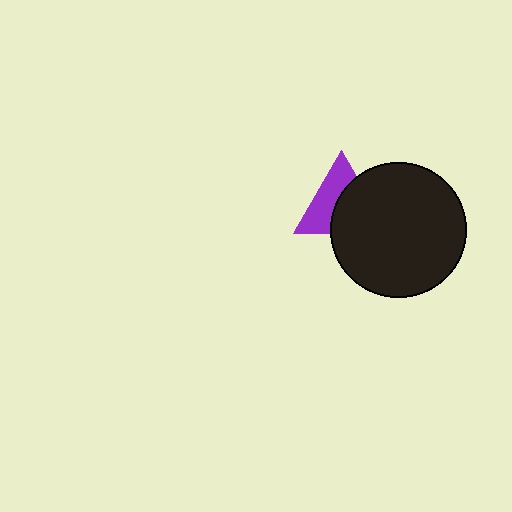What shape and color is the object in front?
The object in front is a black circle.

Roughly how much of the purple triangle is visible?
About half of it is visible (roughly 49%).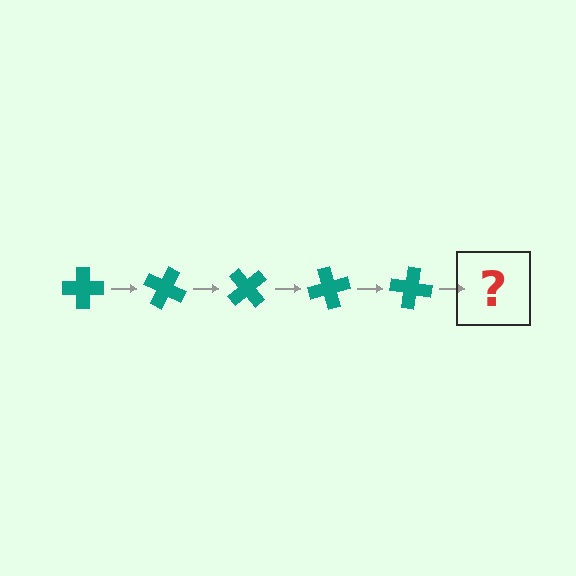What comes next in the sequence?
The next element should be a teal cross rotated 125 degrees.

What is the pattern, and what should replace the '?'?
The pattern is that the cross rotates 25 degrees each step. The '?' should be a teal cross rotated 125 degrees.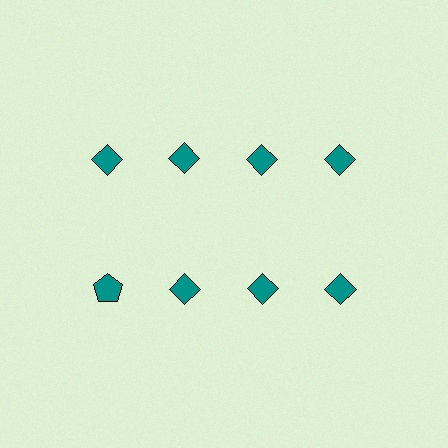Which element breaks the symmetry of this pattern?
The teal pentagon in the second row, leftmost column breaks the symmetry. All other shapes are teal diamonds.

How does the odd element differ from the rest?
It has a different shape: pentagon instead of diamond.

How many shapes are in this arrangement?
There are 8 shapes arranged in a grid pattern.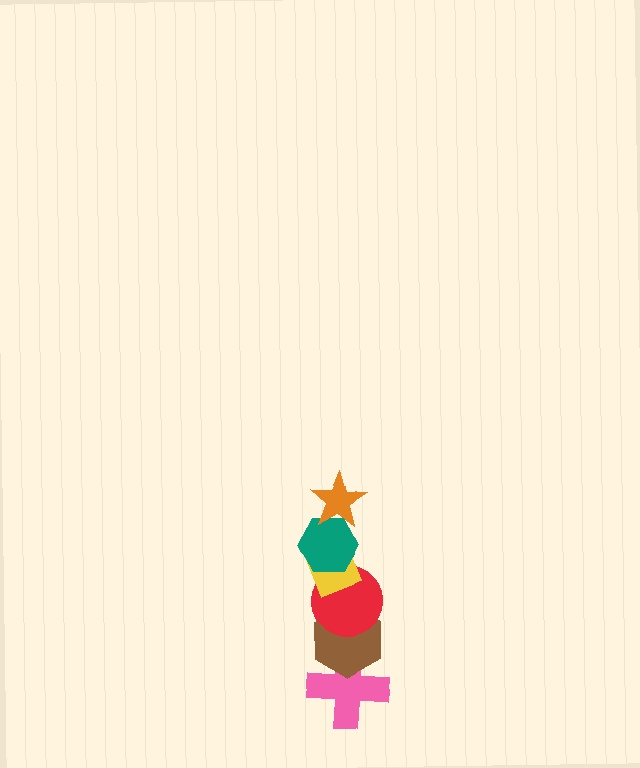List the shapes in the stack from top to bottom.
From top to bottom: the orange star, the teal hexagon, the yellow diamond, the red circle, the brown hexagon, the pink cross.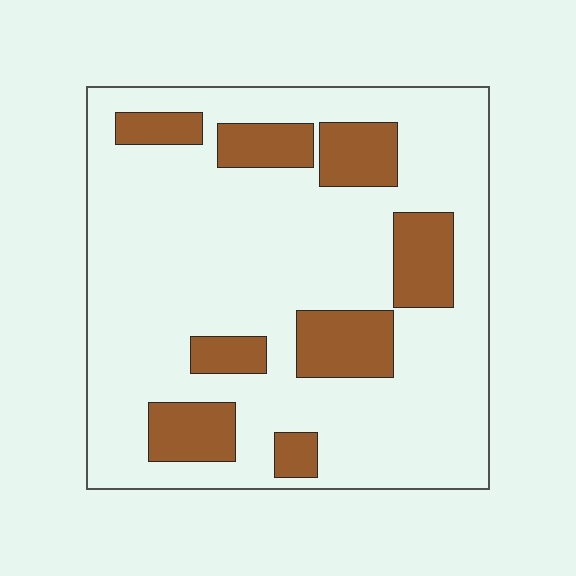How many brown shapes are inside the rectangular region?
8.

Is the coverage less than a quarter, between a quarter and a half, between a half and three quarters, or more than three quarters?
Less than a quarter.